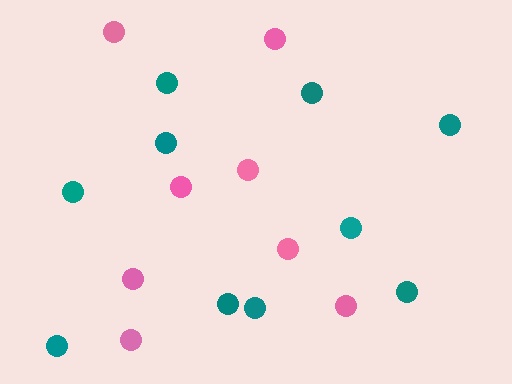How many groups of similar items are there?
There are 2 groups: one group of teal circles (10) and one group of pink circles (8).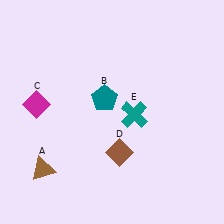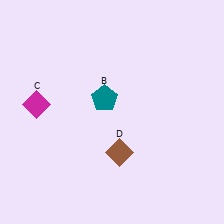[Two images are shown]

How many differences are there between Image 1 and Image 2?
There are 2 differences between the two images.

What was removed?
The teal cross (E), the brown triangle (A) were removed in Image 2.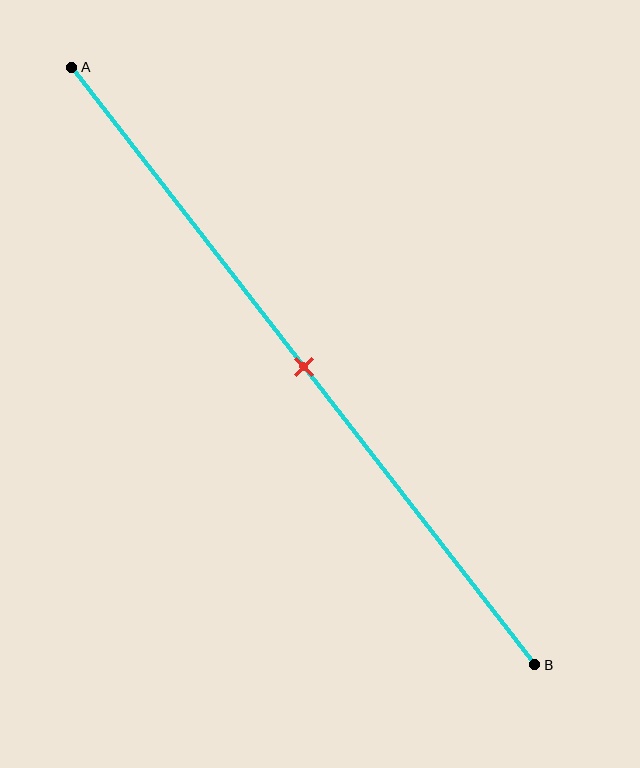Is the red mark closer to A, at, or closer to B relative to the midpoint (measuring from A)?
The red mark is approximately at the midpoint of segment AB.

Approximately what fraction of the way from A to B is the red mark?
The red mark is approximately 50% of the way from A to B.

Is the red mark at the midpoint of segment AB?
Yes, the mark is approximately at the midpoint.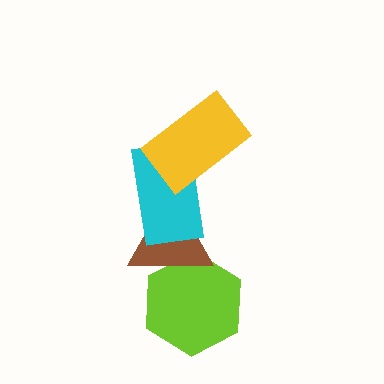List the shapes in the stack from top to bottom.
From top to bottom: the yellow rectangle, the cyan rectangle, the brown triangle, the lime hexagon.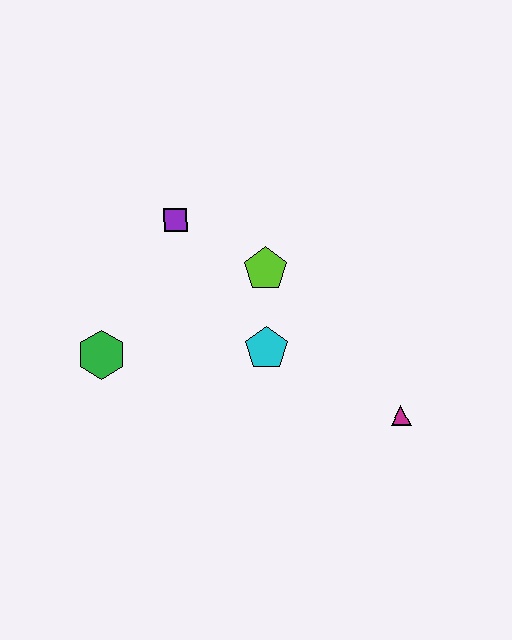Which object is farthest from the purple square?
The magenta triangle is farthest from the purple square.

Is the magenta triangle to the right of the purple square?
Yes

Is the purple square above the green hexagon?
Yes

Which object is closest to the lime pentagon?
The cyan pentagon is closest to the lime pentagon.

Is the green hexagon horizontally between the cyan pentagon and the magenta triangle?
No